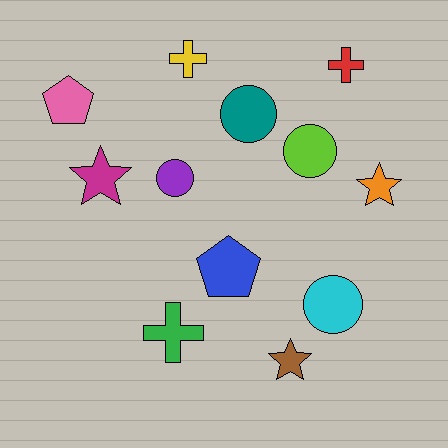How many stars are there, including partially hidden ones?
There are 3 stars.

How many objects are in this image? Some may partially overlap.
There are 12 objects.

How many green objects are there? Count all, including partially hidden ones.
There is 1 green object.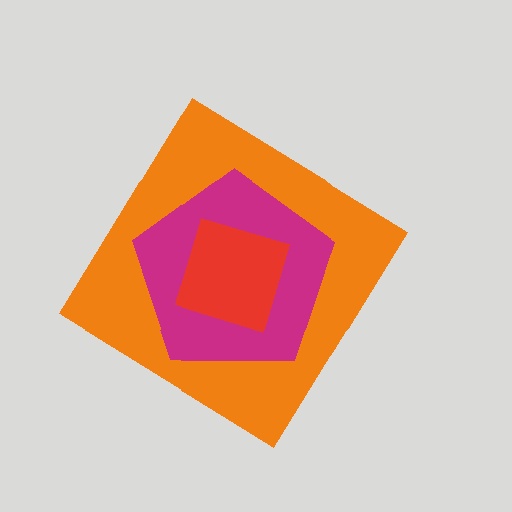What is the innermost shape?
The red square.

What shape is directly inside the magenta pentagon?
The red square.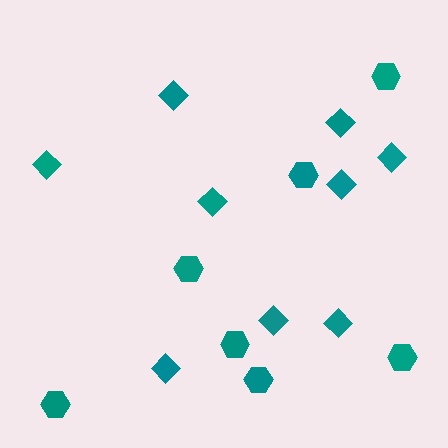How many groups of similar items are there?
There are 2 groups: one group of diamonds (9) and one group of hexagons (7).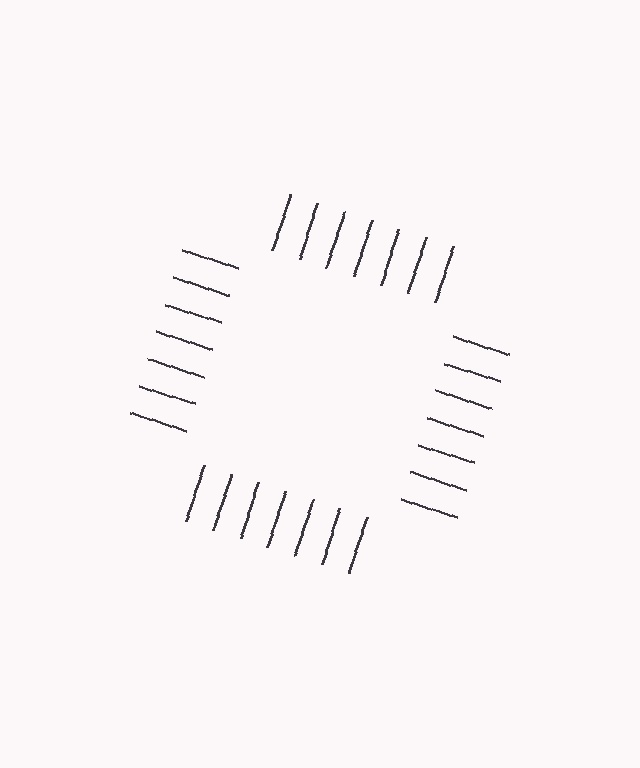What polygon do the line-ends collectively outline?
An illusory square — the line segments terminate on its edges but no continuous stroke is drawn.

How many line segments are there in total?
28 — 7 along each of the 4 edges.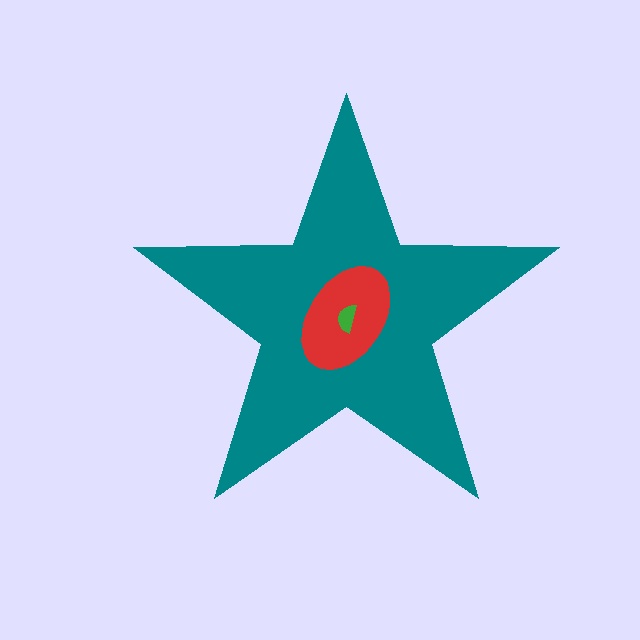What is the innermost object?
The green semicircle.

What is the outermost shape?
The teal star.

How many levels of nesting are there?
3.